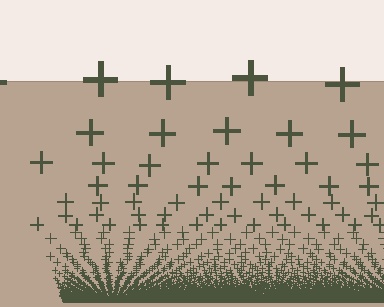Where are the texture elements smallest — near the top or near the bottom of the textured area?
Near the bottom.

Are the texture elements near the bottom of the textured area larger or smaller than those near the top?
Smaller. The gradient is inverted — elements near the bottom are smaller and denser.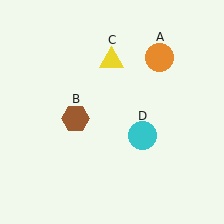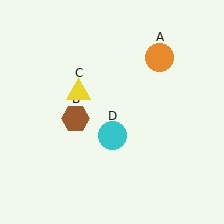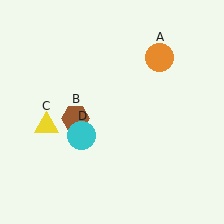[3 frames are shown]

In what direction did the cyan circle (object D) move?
The cyan circle (object D) moved left.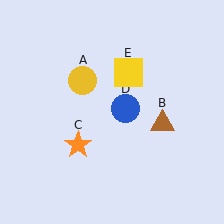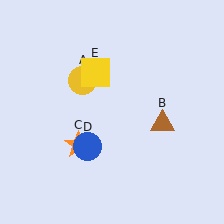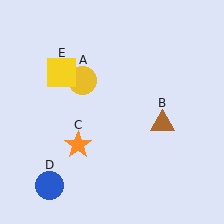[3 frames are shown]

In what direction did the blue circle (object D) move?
The blue circle (object D) moved down and to the left.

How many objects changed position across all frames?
2 objects changed position: blue circle (object D), yellow square (object E).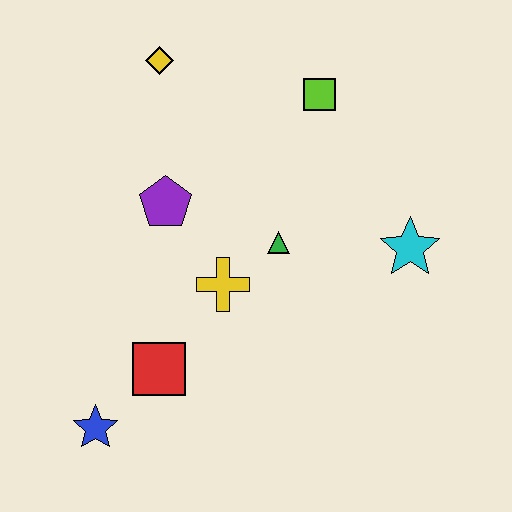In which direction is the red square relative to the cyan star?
The red square is to the left of the cyan star.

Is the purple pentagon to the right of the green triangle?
No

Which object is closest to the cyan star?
The green triangle is closest to the cyan star.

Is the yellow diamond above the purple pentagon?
Yes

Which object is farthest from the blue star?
The lime square is farthest from the blue star.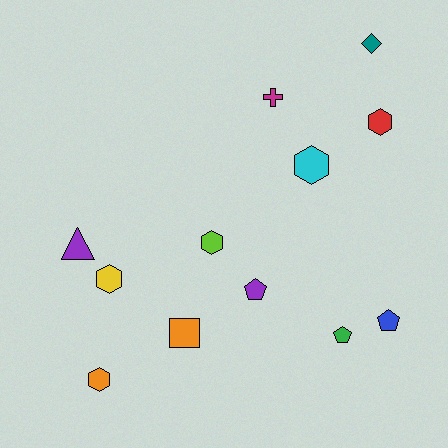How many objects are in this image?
There are 12 objects.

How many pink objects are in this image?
There are no pink objects.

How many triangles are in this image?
There is 1 triangle.